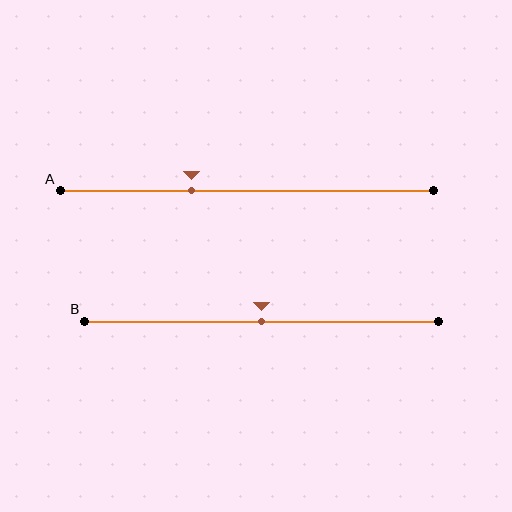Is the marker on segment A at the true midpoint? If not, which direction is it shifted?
No, the marker on segment A is shifted to the left by about 15% of the segment length.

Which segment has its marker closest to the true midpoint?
Segment B has its marker closest to the true midpoint.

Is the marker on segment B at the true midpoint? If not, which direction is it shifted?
Yes, the marker on segment B is at the true midpoint.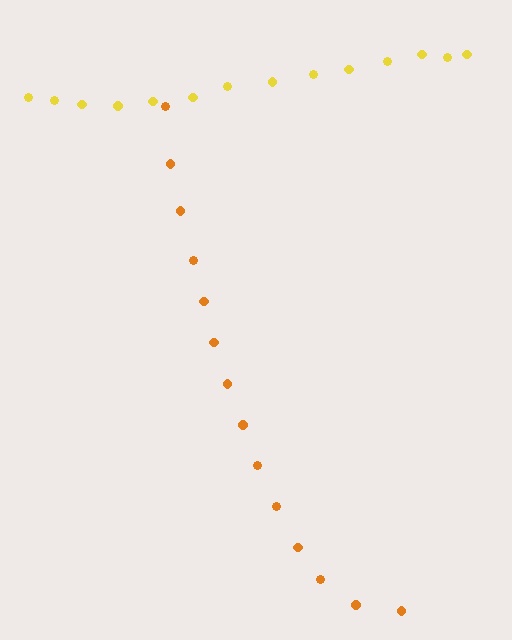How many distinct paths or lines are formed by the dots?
There are 2 distinct paths.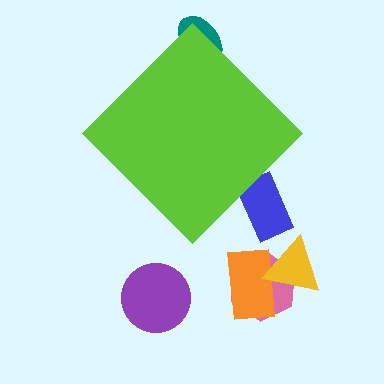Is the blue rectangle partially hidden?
Yes, the blue rectangle is partially hidden behind the lime diamond.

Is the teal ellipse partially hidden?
Yes, the teal ellipse is partially hidden behind the lime diamond.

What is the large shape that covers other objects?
A lime diamond.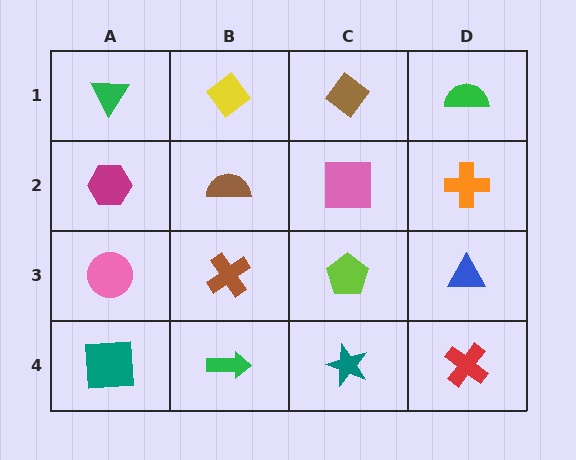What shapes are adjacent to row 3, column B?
A brown semicircle (row 2, column B), a green arrow (row 4, column B), a pink circle (row 3, column A), a lime pentagon (row 3, column C).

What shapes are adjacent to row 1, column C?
A pink square (row 2, column C), a yellow diamond (row 1, column B), a green semicircle (row 1, column D).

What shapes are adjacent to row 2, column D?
A green semicircle (row 1, column D), a blue triangle (row 3, column D), a pink square (row 2, column C).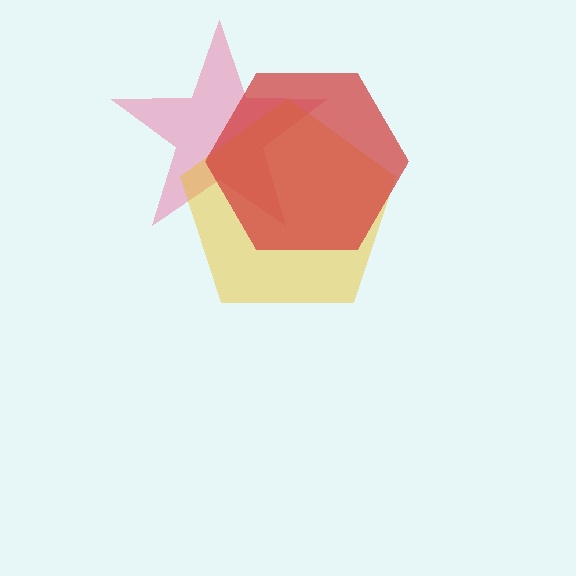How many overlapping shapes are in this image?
There are 3 overlapping shapes in the image.